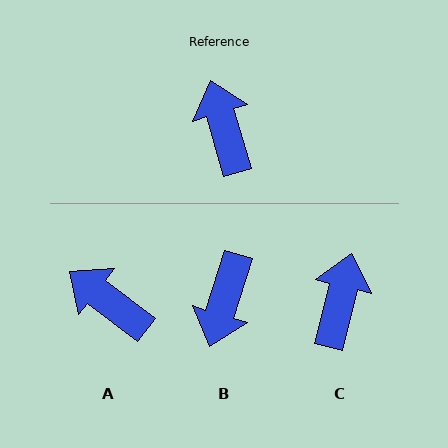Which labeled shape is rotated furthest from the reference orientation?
B, about 146 degrees away.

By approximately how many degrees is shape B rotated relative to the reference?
Approximately 146 degrees counter-clockwise.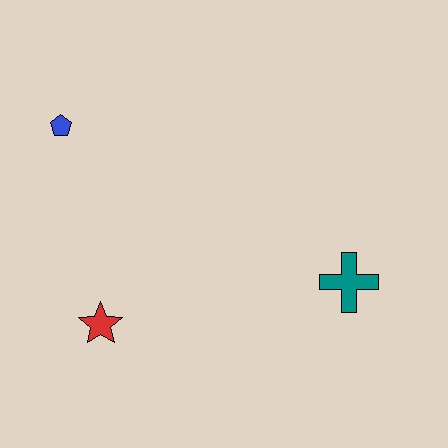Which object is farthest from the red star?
The teal cross is farthest from the red star.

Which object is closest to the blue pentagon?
The red star is closest to the blue pentagon.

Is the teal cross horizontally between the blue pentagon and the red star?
No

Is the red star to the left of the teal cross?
Yes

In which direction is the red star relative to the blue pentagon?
The red star is below the blue pentagon.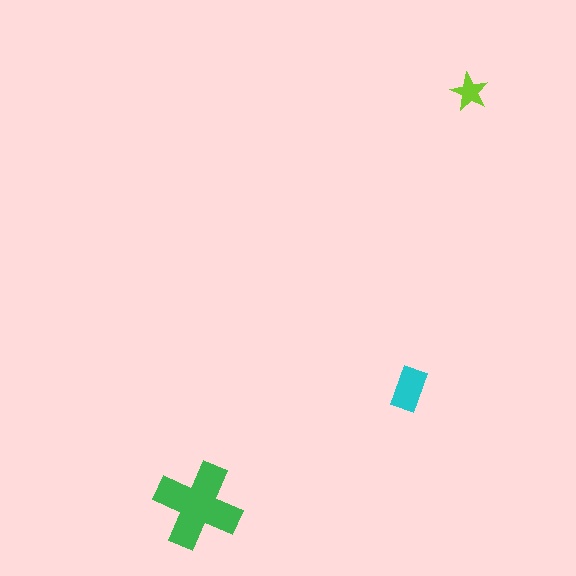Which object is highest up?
The lime star is topmost.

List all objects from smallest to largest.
The lime star, the cyan rectangle, the green cross.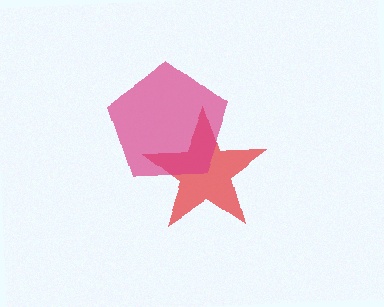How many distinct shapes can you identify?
There are 2 distinct shapes: a red star, a magenta pentagon.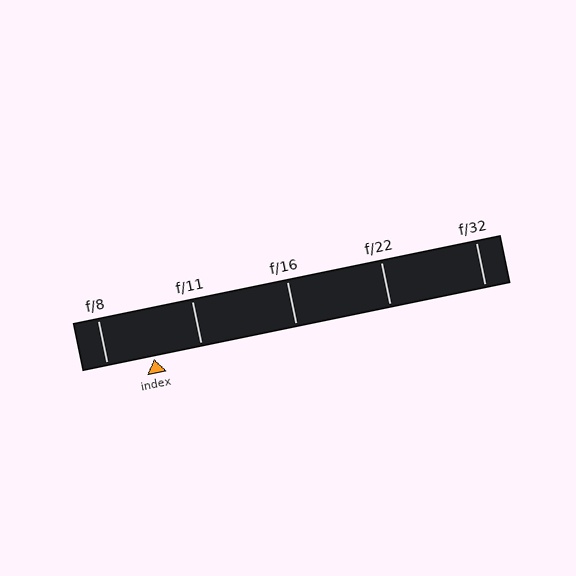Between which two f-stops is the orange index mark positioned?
The index mark is between f/8 and f/11.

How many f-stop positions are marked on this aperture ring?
There are 5 f-stop positions marked.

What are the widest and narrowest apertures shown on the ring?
The widest aperture shown is f/8 and the narrowest is f/32.